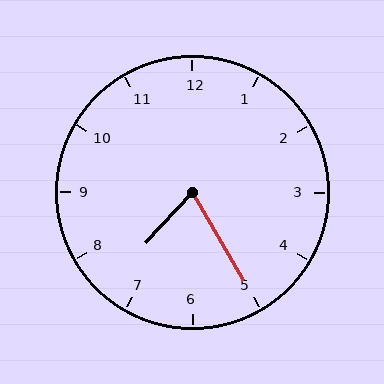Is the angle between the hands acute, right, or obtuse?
It is acute.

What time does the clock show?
7:25.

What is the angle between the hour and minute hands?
Approximately 72 degrees.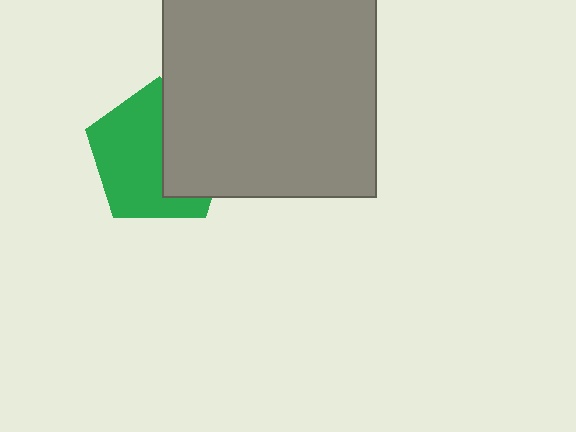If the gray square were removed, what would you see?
You would see the complete green pentagon.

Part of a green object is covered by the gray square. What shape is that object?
It is a pentagon.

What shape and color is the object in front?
The object in front is a gray square.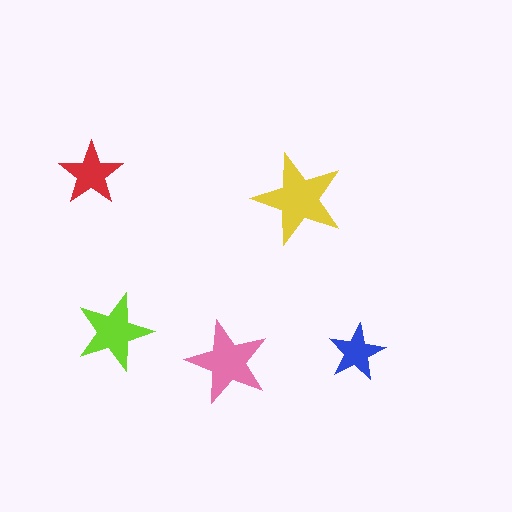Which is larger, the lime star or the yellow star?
The yellow one.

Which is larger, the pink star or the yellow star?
The yellow one.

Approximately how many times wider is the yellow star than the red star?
About 1.5 times wider.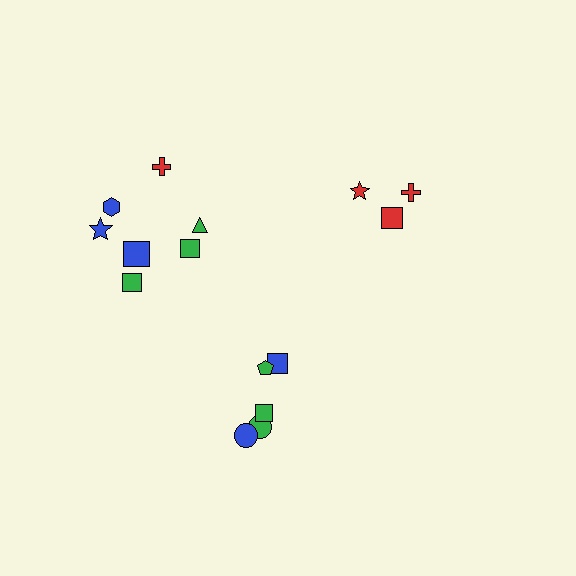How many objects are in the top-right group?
There are 3 objects.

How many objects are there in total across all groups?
There are 15 objects.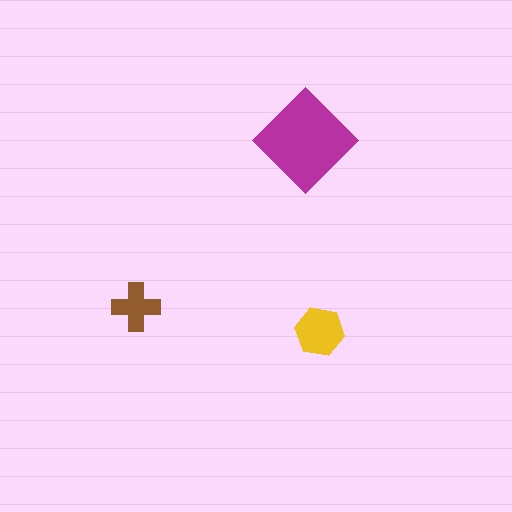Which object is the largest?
The magenta diamond.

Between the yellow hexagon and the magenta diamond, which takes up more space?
The magenta diamond.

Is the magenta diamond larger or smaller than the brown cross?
Larger.